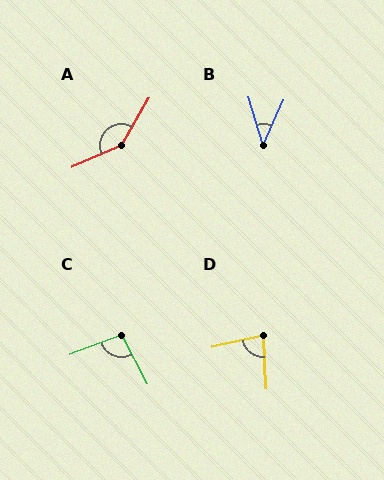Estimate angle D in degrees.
Approximately 81 degrees.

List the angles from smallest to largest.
B (41°), D (81°), C (97°), A (144°).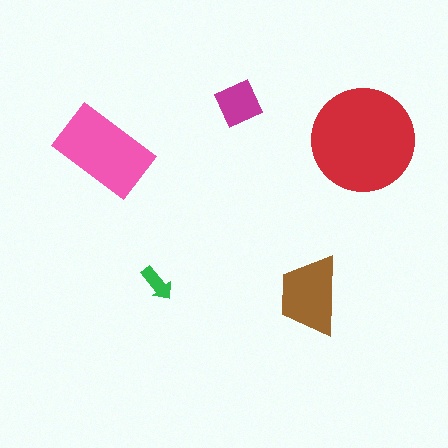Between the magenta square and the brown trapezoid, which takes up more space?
The brown trapezoid.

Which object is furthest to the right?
The red circle is rightmost.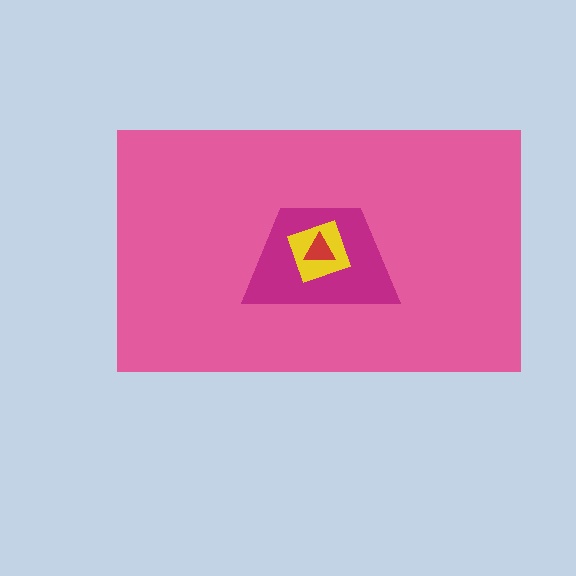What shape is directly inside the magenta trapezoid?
The yellow square.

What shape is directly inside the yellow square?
The red triangle.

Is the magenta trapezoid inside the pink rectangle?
Yes.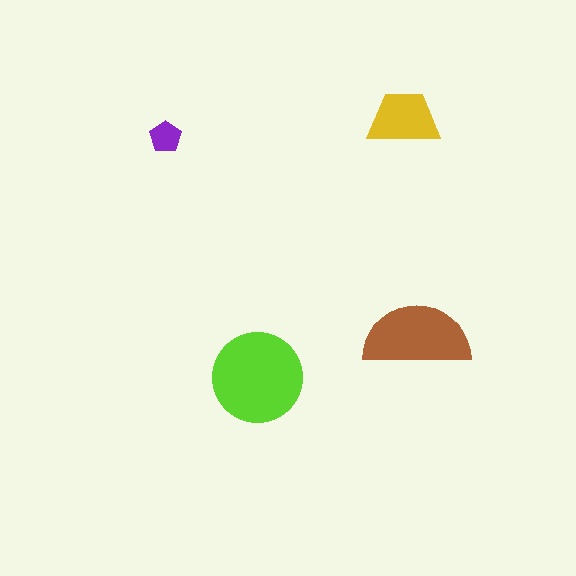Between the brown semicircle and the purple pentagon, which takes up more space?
The brown semicircle.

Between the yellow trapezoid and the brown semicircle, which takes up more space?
The brown semicircle.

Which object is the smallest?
The purple pentagon.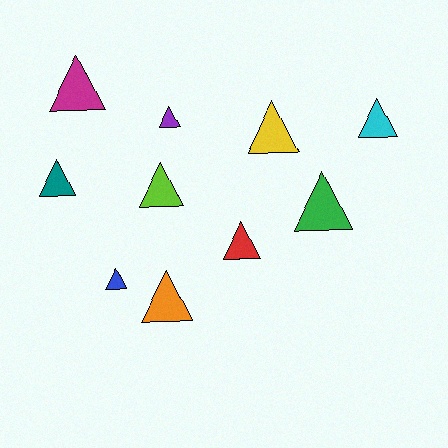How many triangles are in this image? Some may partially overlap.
There are 10 triangles.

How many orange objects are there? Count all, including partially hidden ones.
There is 1 orange object.